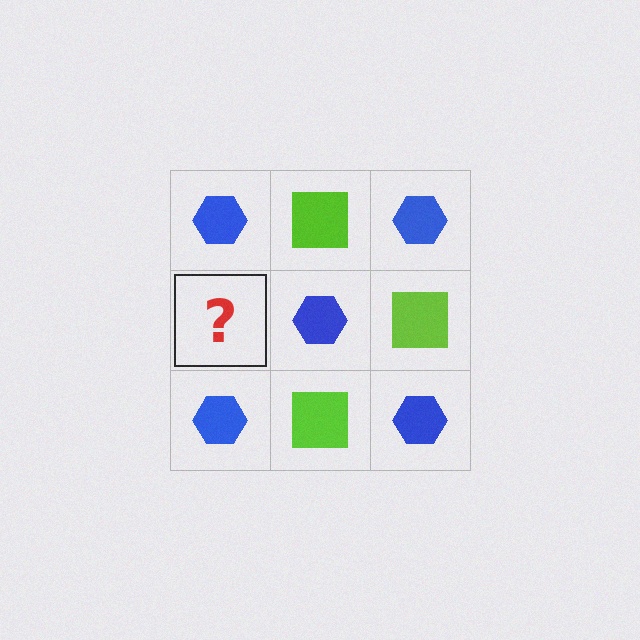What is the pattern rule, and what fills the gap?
The rule is that it alternates blue hexagon and lime square in a checkerboard pattern. The gap should be filled with a lime square.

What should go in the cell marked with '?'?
The missing cell should contain a lime square.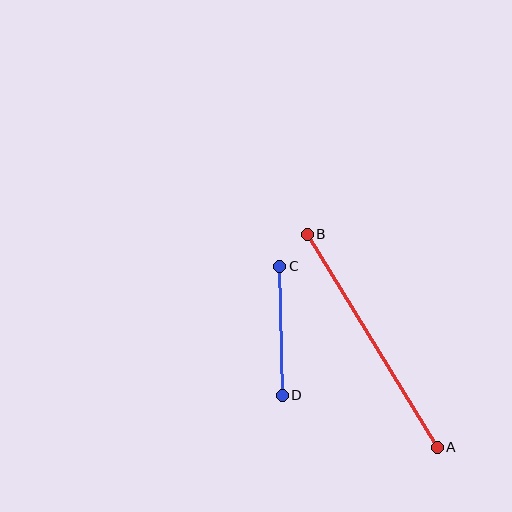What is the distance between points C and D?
The distance is approximately 129 pixels.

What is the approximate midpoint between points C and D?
The midpoint is at approximately (281, 331) pixels.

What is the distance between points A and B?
The distance is approximately 250 pixels.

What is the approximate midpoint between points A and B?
The midpoint is at approximately (372, 341) pixels.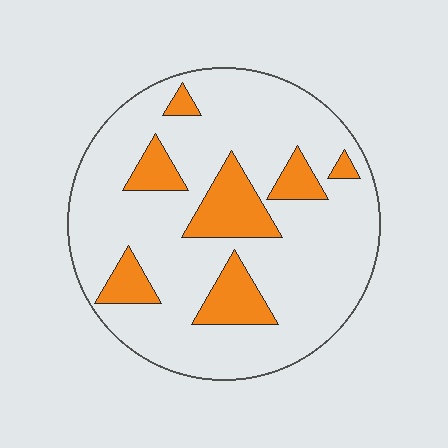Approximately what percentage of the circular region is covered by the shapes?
Approximately 20%.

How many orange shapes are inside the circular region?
7.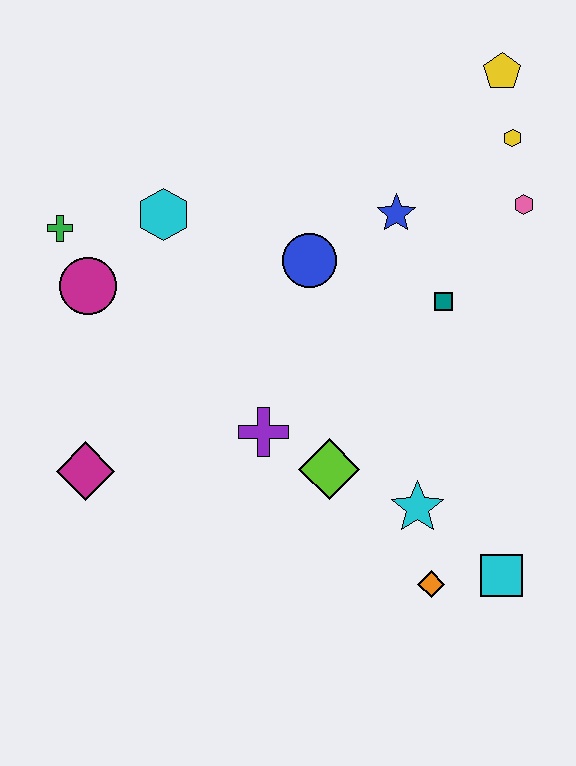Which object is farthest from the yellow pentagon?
The magenta diamond is farthest from the yellow pentagon.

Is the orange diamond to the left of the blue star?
No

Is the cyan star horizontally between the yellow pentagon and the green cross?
Yes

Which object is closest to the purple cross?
The lime diamond is closest to the purple cross.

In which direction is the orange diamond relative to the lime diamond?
The orange diamond is below the lime diamond.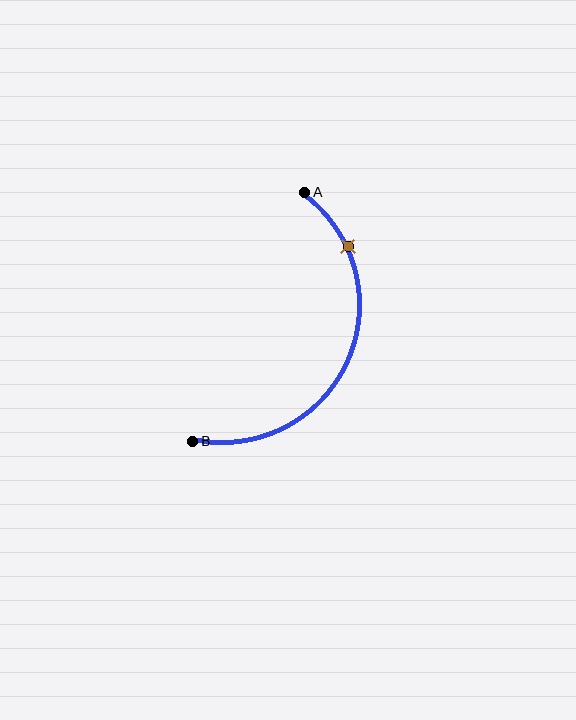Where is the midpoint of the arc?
The arc midpoint is the point on the curve farthest from the straight line joining A and B. It sits to the right of that line.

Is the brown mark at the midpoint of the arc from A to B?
No. The brown mark lies on the arc but is closer to endpoint A. The arc midpoint would be at the point on the curve equidistant along the arc from both A and B.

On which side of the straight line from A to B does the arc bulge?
The arc bulges to the right of the straight line connecting A and B.